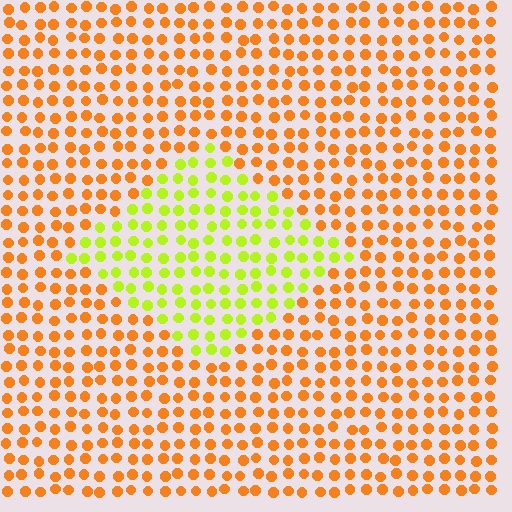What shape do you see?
I see a diamond.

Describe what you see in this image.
The image is filled with small orange elements in a uniform arrangement. A diamond-shaped region is visible where the elements are tinted to a slightly different hue, forming a subtle color boundary.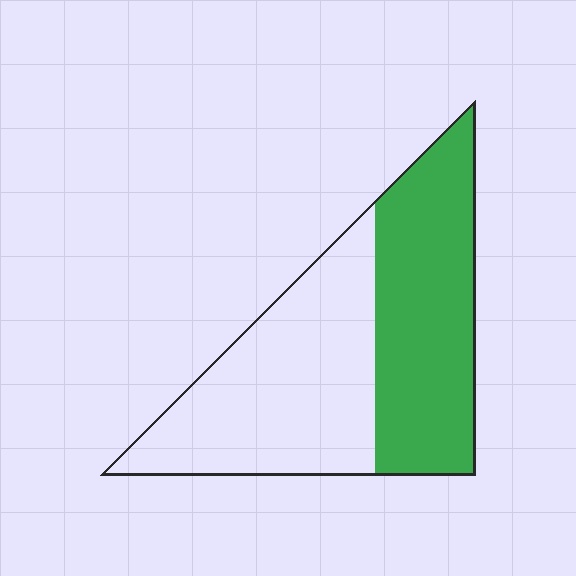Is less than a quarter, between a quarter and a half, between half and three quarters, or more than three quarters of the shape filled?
Between a quarter and a half.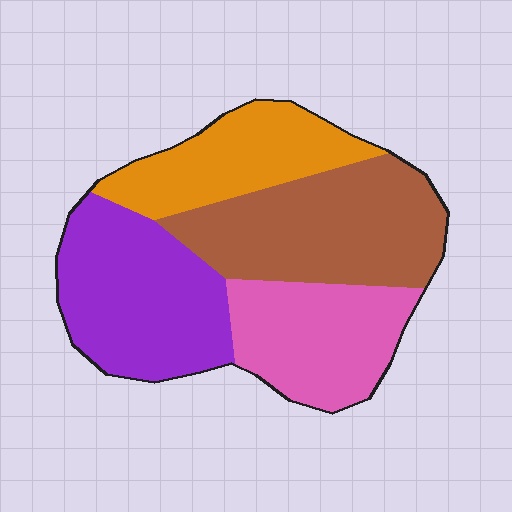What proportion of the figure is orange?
Orange covers about 20% of the figure.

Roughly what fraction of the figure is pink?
Pink takes up about one fifth (1/5) of the figure.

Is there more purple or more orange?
Purple.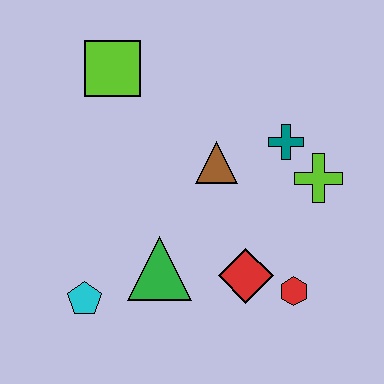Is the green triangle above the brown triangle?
No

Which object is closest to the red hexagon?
The red diamond is closest to the red hexagon.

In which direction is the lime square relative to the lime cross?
The lime square is to the left of the lime cross.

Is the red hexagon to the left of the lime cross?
Yes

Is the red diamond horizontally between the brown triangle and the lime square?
No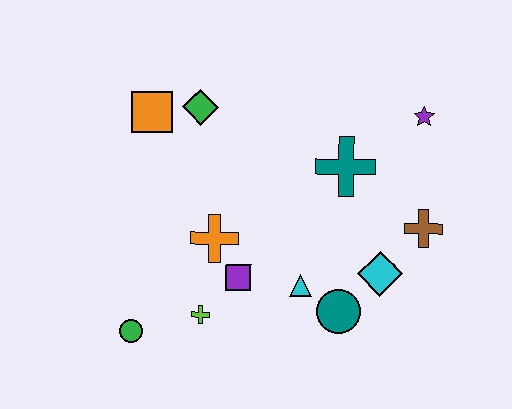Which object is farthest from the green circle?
The purple star is farthest from the green circle.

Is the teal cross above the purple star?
No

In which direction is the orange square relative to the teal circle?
The orange square is above the teal circle.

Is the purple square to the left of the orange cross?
No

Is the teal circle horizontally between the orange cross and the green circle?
No